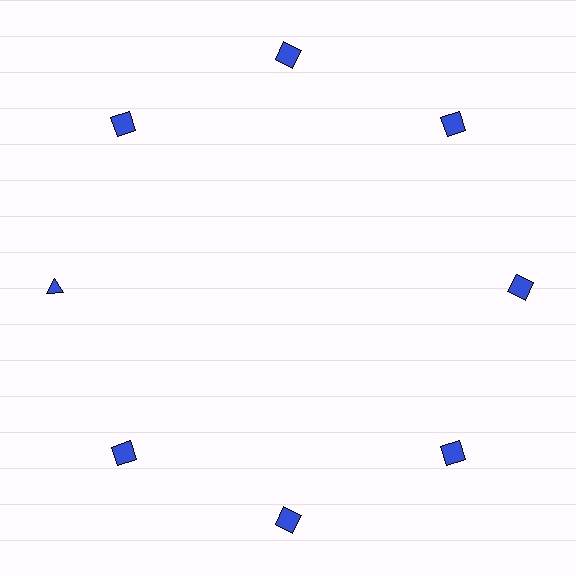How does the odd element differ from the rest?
It has a different shape: triangle instead of square.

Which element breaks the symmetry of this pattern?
The blue triangle at roughly the 9 o'clock position breaks the symmetry. All other shapes are blue squares.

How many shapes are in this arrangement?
There are 8 shapes arranged in a ring pattern.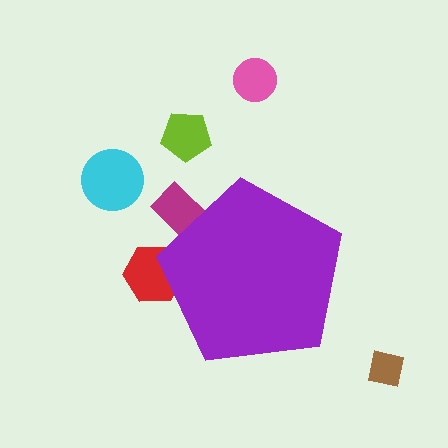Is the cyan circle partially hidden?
No, the cyan circle is fully visible.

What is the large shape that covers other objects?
A purple pentagon.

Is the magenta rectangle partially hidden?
Yes, the magenta rectangle is partially hidden behind the purple pentagon.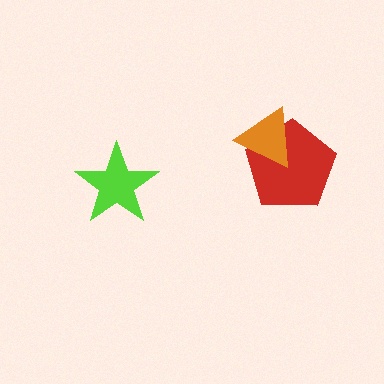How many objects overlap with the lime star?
0 objects overlap with the lime star.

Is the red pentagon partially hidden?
Yes, it is partially covered by another shape.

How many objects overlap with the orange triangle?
1 object overlaps with the orange triangle.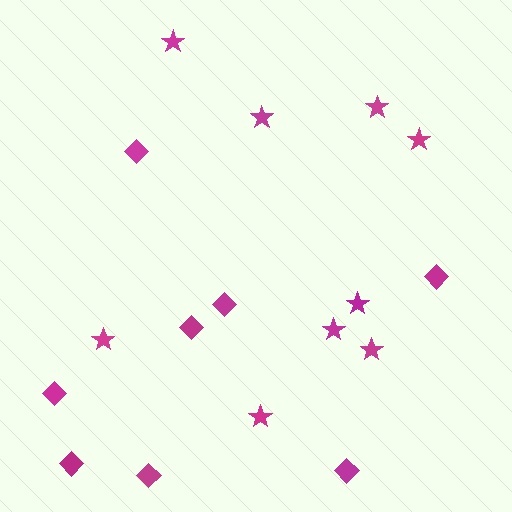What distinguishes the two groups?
There are 2 groups: one group of diamonds (8) and one group of stars (9).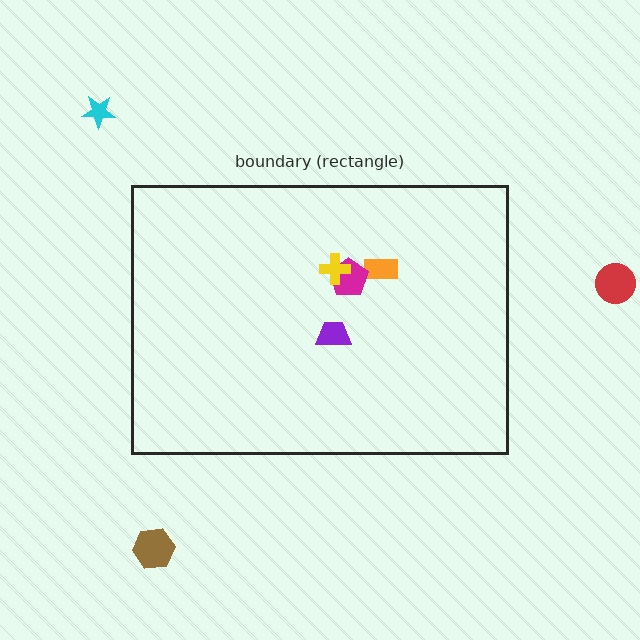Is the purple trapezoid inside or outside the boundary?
Inside.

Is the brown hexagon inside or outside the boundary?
Outside.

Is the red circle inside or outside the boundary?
Outside.